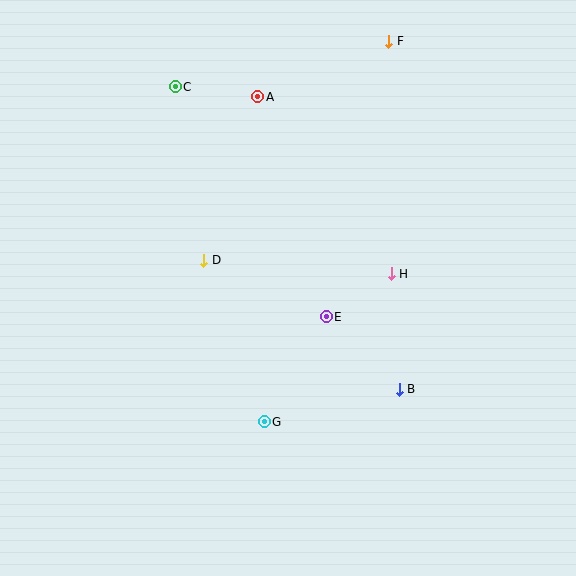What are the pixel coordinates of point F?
Point F is at (389, 41).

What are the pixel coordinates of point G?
Point G is at (264, 422).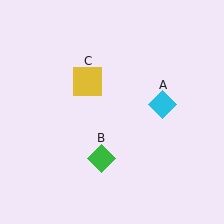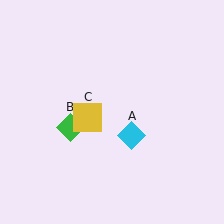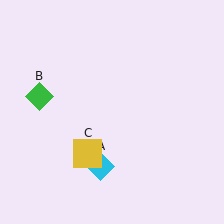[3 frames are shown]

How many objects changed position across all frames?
3 objects changed position: cyan diamond (object A), green diamond (object B), yellow square (object C).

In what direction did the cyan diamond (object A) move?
The cyan diamond (object A) moved down and to the left.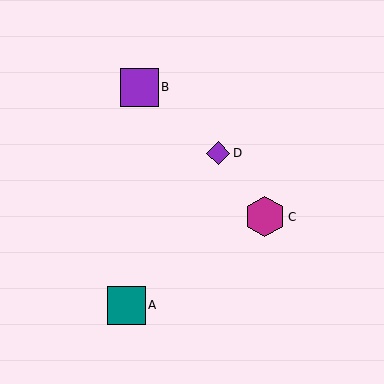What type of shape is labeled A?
Shape A is a teal square.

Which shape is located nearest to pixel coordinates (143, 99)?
The purple square (labeled B) at (139, 87) is nearest to that location.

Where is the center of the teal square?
The center of the teal square is at (126, 305).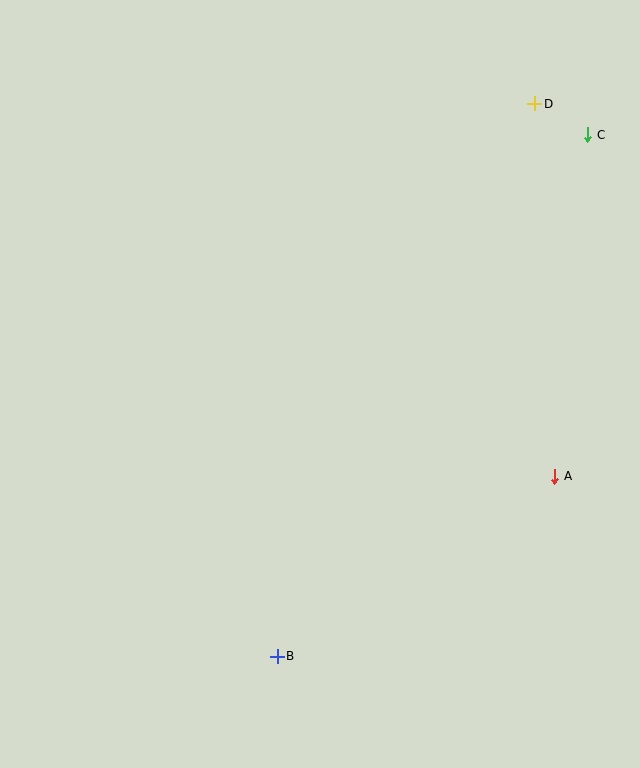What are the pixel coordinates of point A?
Point A is at (555, 476).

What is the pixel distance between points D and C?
The distance between D and C is 61 pixels.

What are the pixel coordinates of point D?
Point D is at (535, 104).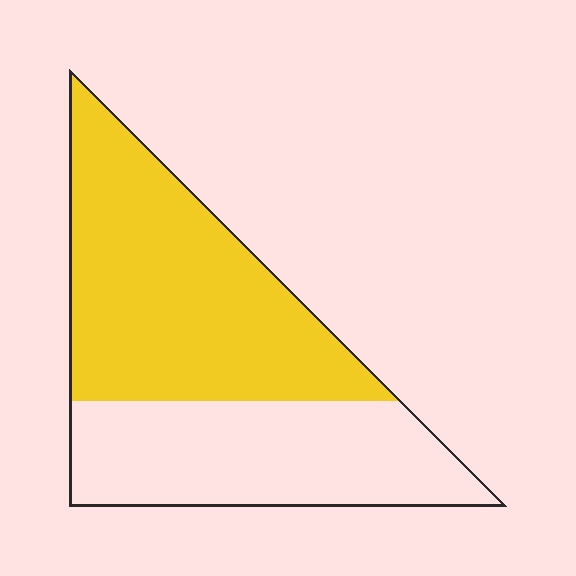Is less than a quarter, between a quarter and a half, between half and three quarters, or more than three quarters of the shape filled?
Between half and three quarters.